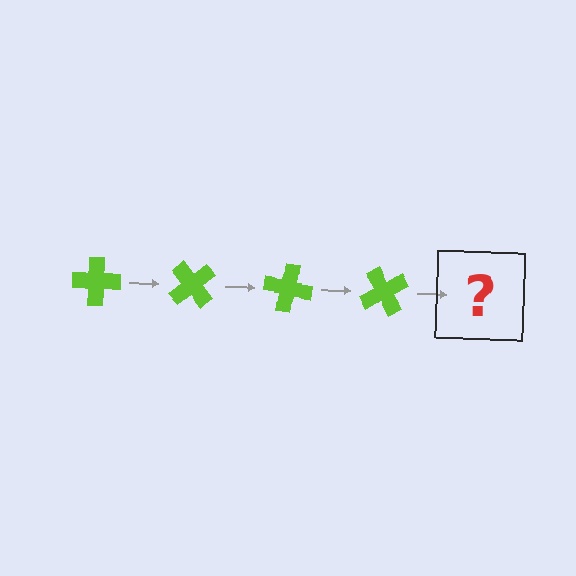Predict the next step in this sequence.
The next step is a lime cross rotated 200 degrees.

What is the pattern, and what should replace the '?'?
The pattern is that the cross rotates 50 degrees each step. The '?' should be a lime cross rotated 200 degrees.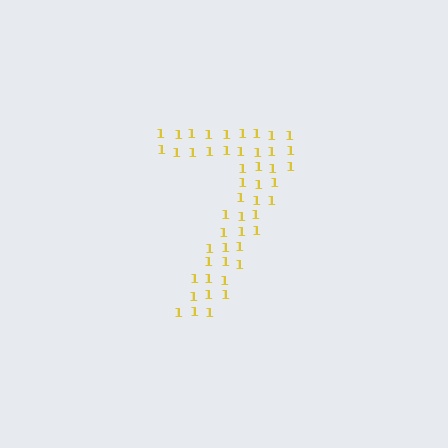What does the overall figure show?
The overall figure shows the digit 7.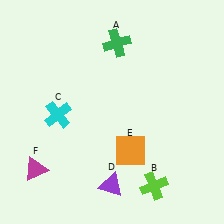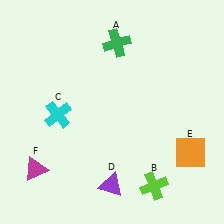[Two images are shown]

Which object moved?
The orange square (E) moved right.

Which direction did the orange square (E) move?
The orange square (E) moved right.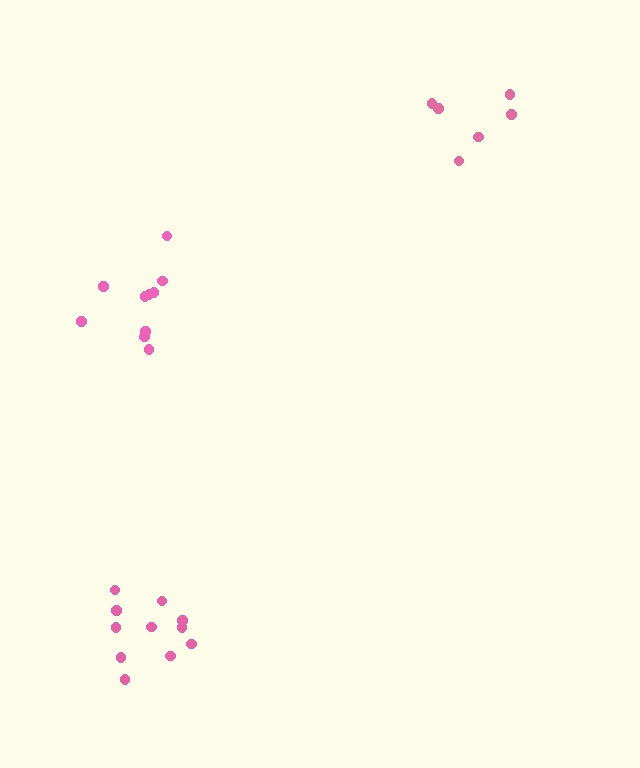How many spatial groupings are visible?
There are 3 spatial groupings.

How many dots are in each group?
Group 1: 10 dots, Group 2: 6 dots, Group 3: 11 dots (27 total).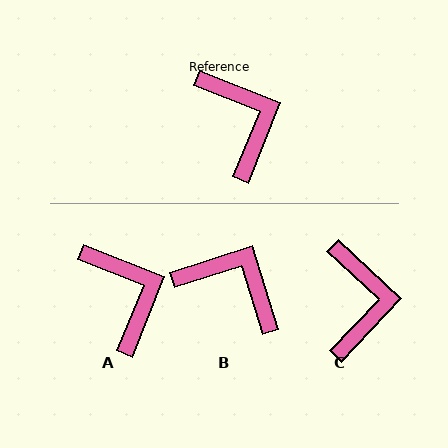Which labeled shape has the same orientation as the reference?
A.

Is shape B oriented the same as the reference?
No, it is off by about 39 degrees.